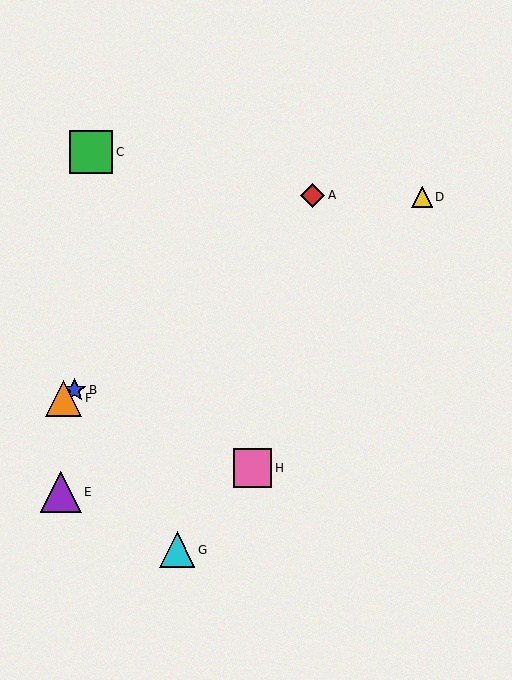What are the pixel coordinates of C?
Object C is at (91, 152).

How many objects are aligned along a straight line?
3 objects (A, B, F) are aligned along a straight line.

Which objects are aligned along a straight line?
Objects A, B, F are aligned along a straight line.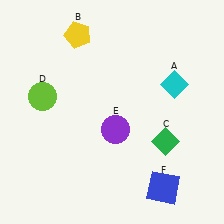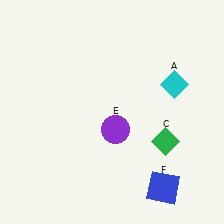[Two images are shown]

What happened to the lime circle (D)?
The lime circle (D) was removed in Image 2. It was in the top-left area of Image 1.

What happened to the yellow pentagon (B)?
The yellow pentagon (B) was removed in Image 2. It was in the top-left area of Image 1.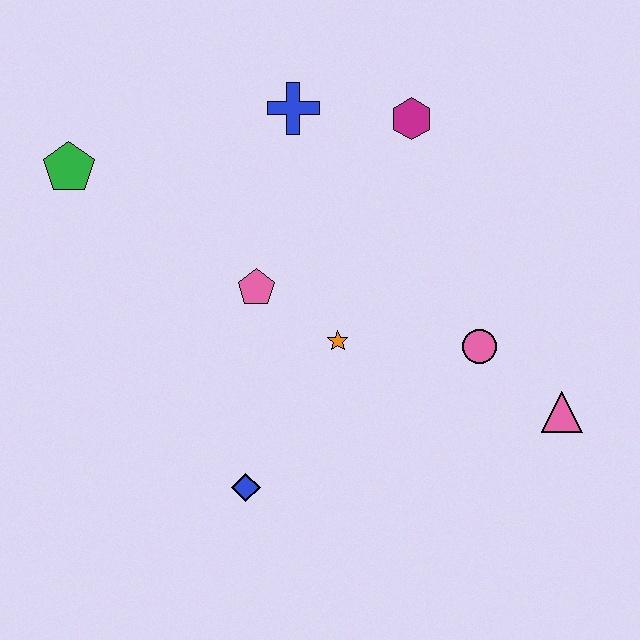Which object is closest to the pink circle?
The pink triangle is closest to the pink circle.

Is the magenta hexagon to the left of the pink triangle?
Yes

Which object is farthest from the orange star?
The green pentagon is farthest from the orange star.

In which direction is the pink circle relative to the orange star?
The pink circle is to the right of the orange star.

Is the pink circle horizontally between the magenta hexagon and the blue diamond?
No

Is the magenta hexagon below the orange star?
No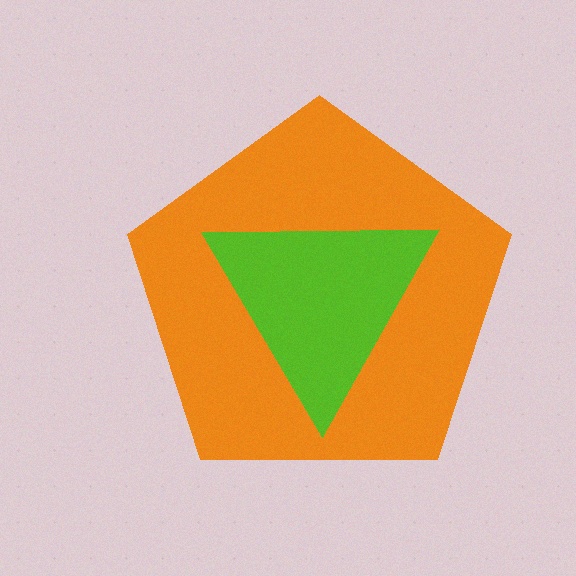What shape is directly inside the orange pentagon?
The lime triangle.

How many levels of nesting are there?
2.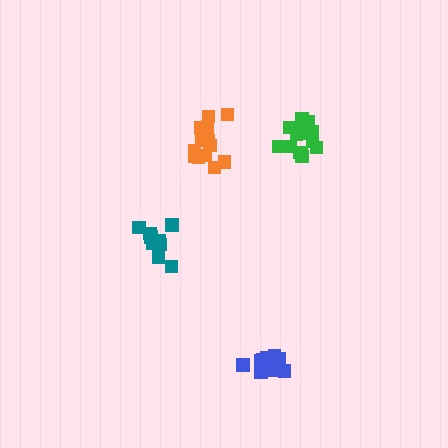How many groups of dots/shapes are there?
There are 4 groups.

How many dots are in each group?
Group 1: 11 dots, Group 2: 12 dots, Group 3: 15 dots, Group 4: 13 dots (51 total).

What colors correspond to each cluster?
The clusters are colored: blue, teal, green, orange.